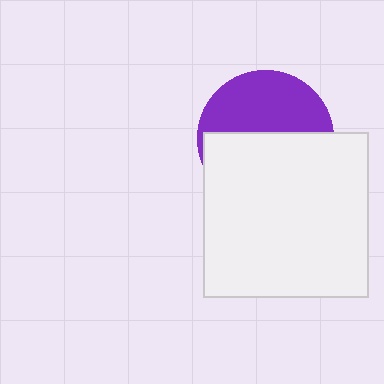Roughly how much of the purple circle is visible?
A small part of it is visible (roughly 45%).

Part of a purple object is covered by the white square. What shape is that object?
It is a circle.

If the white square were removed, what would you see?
You would see the complete purple circle.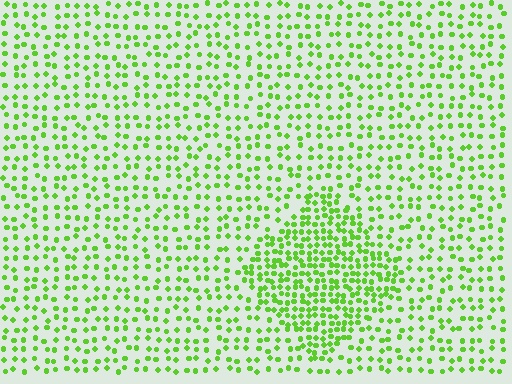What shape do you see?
I see a diamond.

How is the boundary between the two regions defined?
The boundary is defined by a change in element density (approximately 2.0x ratio). All elements are the same color, size, and shape.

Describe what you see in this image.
The image contains small lime elements arranged at two different densities. A diamond-shaped region is visible where the elements are more densely packed than the surrounding area.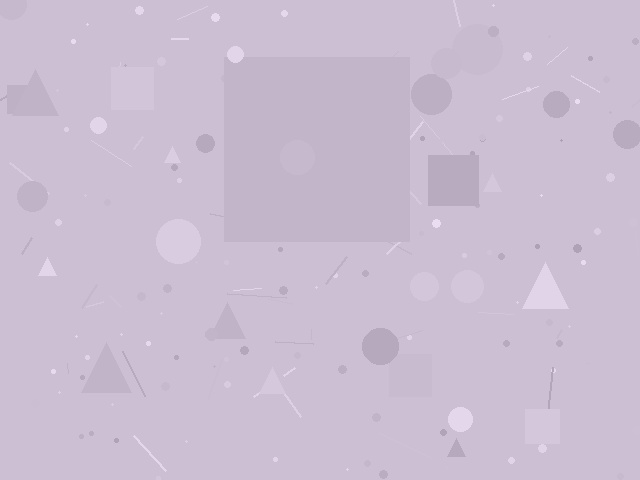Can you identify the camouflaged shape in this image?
The camouflaged shape is a square.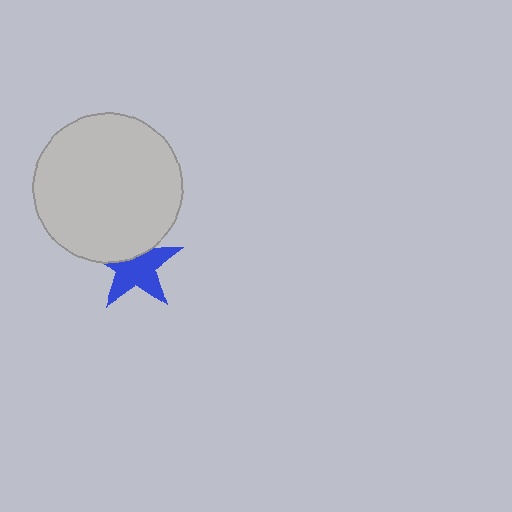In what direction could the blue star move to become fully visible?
The blue star could move down. That would shift it out from behind the light gray circle entirely.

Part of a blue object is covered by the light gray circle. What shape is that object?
It is a star.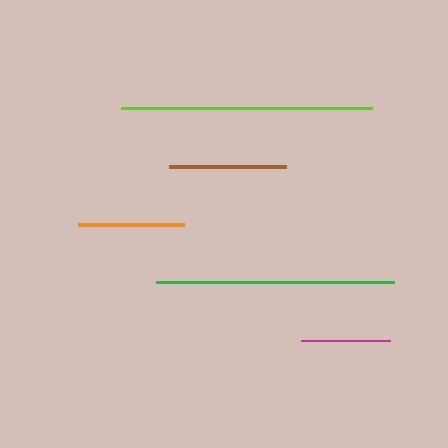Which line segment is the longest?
The lime line is the longest at approximately 251 pixels.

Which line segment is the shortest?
The magenta line is the shortest at approximately 89 pixels.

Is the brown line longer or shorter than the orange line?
The brown line is longer than the orange line.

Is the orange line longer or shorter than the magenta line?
The orange line is longer than the magenta line.